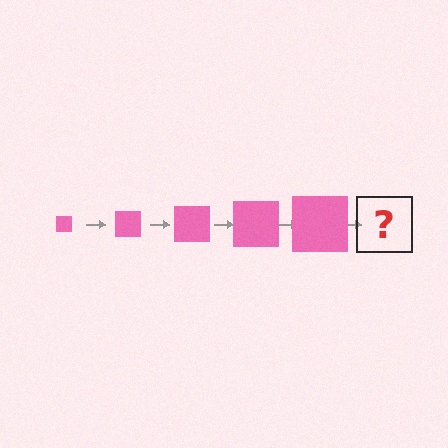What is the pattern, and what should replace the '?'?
The pattern is that the square gets progressively larger each step. The '?' should be a pink square, larger than the previous one.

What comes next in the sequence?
The next element should be a pink square, larger than the previous one.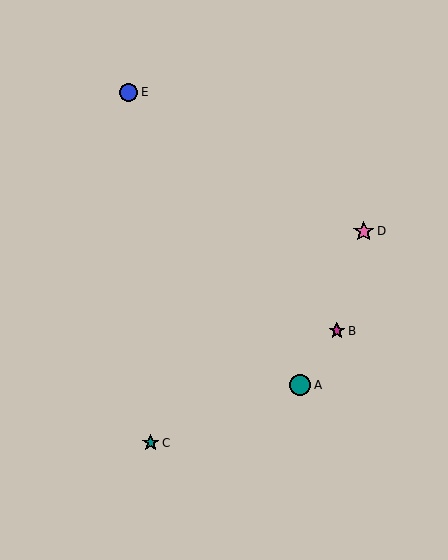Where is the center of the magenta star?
The center of the magenta star is at (337, 331).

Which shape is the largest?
The teal circle (labeled A) is the largest.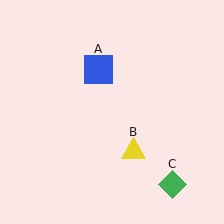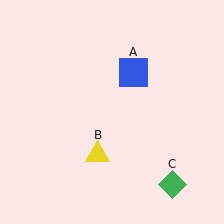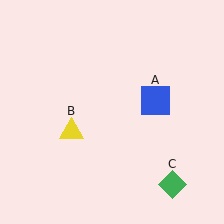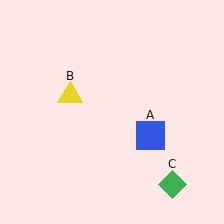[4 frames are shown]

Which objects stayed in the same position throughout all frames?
Green diamond (object C) remained stationary.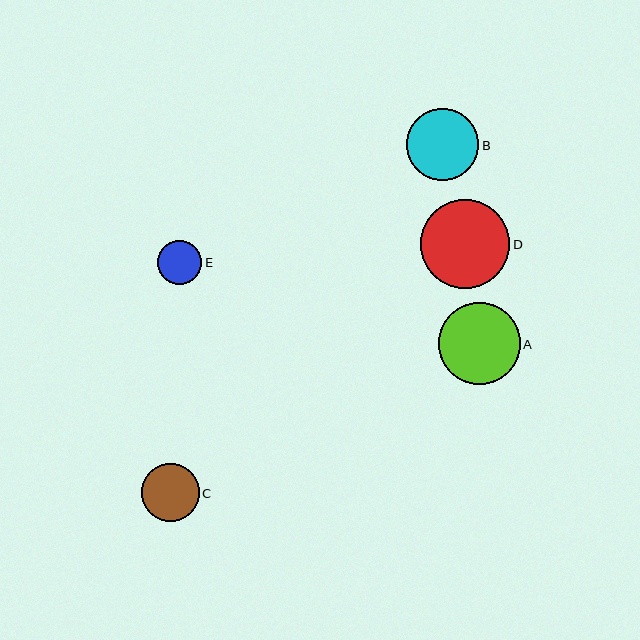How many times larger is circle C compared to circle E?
Circle C is approximately 1.3 times the size of circle E.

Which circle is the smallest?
Circle E is the smallest with a size of approximately 44 pixels.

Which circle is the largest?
Circle D is the largest with a size of approximately 89 pixels.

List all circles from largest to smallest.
From largest to smallest: D, A, B, C, E.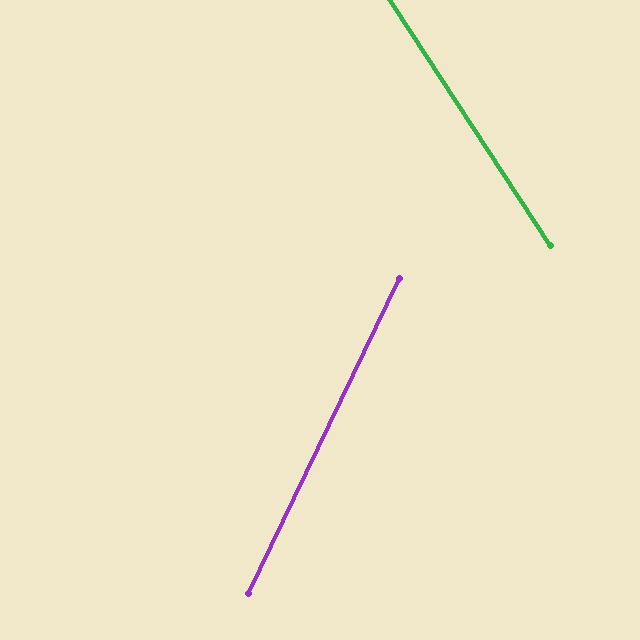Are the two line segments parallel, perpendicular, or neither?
Neither parallel nor perpendicular — they differ by about 59°.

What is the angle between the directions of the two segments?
Approximately 59 degrees.